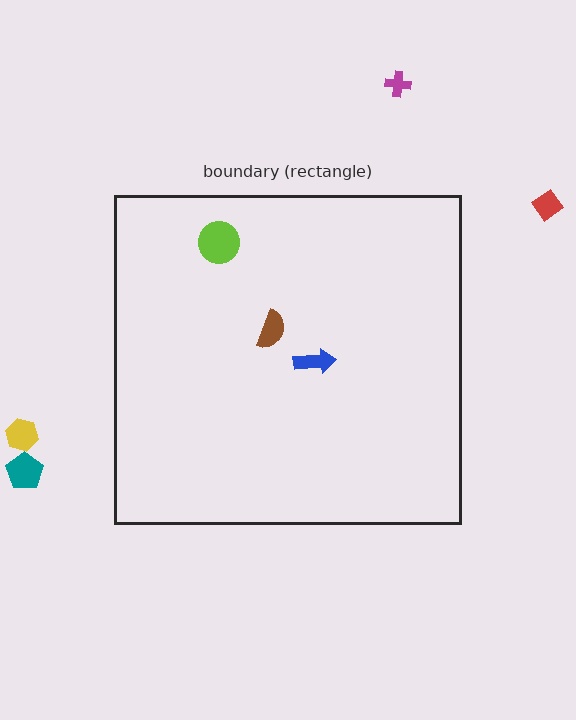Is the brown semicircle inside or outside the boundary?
Inside.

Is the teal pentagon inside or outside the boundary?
Outside.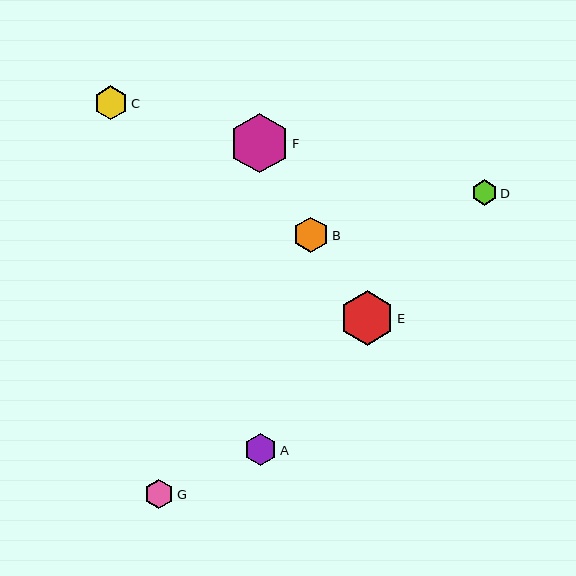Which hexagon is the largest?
Hexagon F is the largest with a size of approximately 59 pixels.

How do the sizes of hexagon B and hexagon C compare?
Hexagon B and hexagon C are approximately the same size.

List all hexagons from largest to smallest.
From largest to smallest: F, E, B, C, A, G, D.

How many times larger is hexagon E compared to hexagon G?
Hexagon E is approximately 1.8 times the size of hexagon G.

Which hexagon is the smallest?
Hexagon D is the smallest with a size of approximately 25 pixels.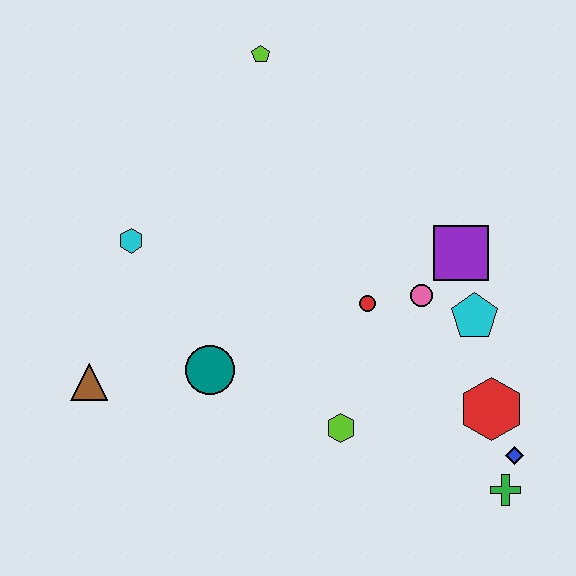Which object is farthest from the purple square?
The brown triangle is farthest from the purple square.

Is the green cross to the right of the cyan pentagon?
Yes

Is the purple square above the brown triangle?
Yes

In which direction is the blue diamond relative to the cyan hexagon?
The blue diamond is to the right of the cyan hexagon.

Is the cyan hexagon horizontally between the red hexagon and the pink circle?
No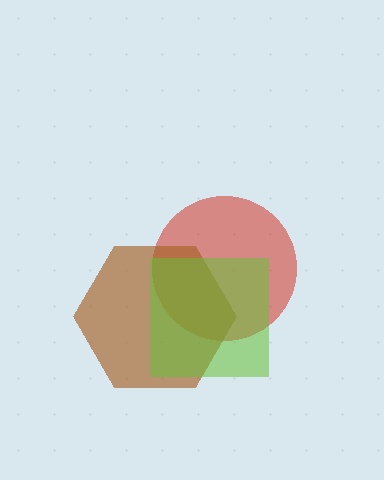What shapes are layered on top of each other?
The layered shapes are: a red circle, a brown hexagon, a lime square.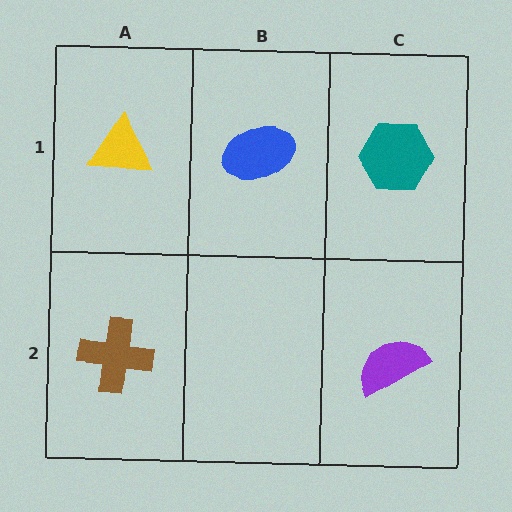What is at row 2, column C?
A purple semicircle.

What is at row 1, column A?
A yellow triangle.